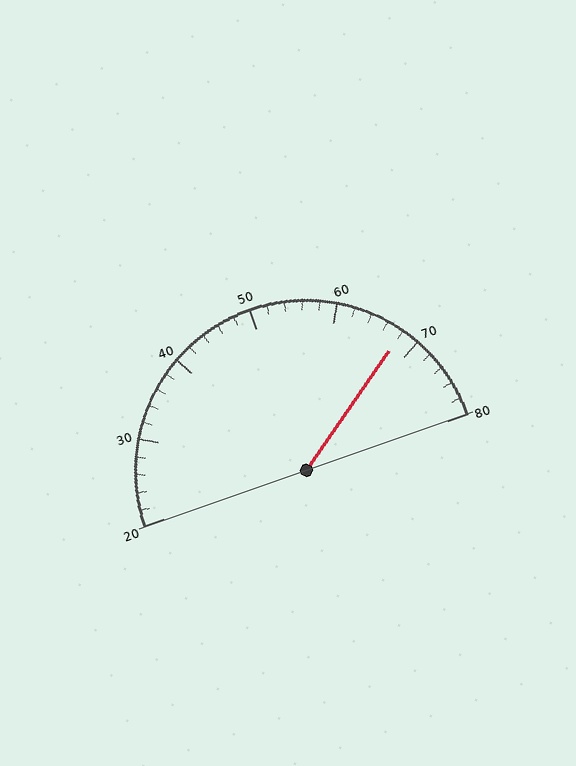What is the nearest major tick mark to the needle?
The nearest major tick mark is 70.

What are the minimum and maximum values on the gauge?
The gauge ranges from 20 to 80.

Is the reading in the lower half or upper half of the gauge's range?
The reading is in the upper half of the range (20 to 80).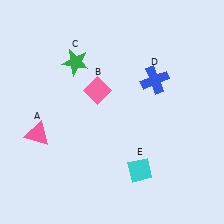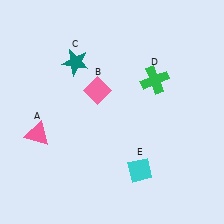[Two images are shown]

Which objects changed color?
C changed from green to teal. D changed from blue to green.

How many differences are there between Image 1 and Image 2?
There are 2 differences between the two images.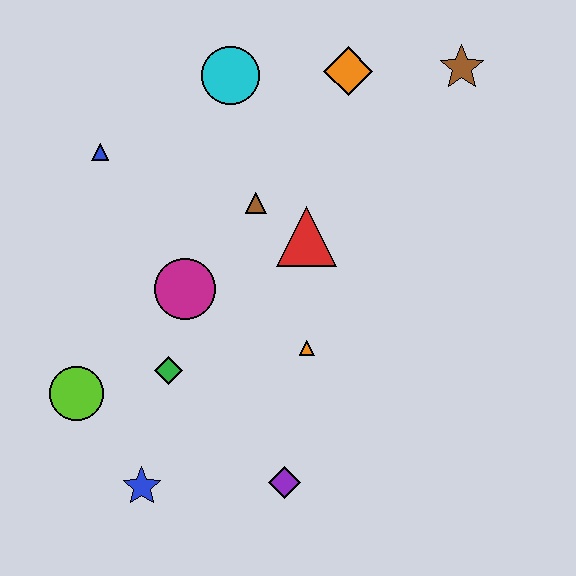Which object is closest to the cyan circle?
The orange diamond is closest to the cyan circle.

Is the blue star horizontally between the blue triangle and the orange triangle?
Yes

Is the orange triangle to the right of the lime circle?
Yes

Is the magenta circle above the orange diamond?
No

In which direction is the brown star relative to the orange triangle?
The brown star is above the orange triangle.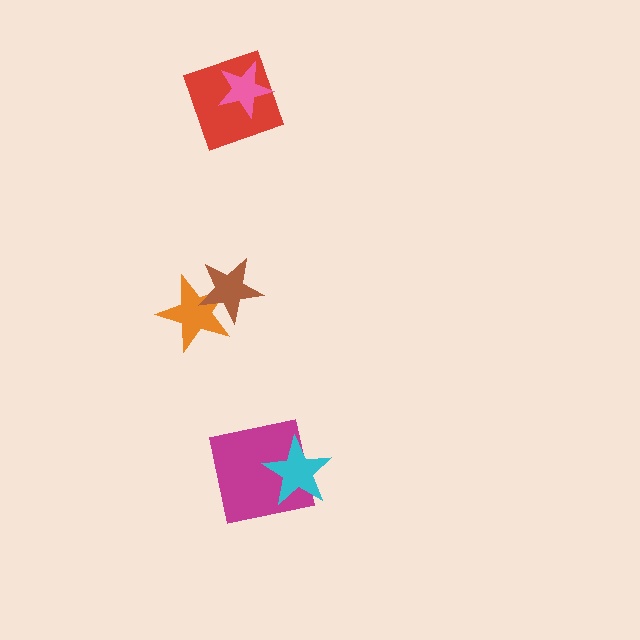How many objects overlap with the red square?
1 object overlaps with the red square.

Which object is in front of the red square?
The pink star is in front of the red square.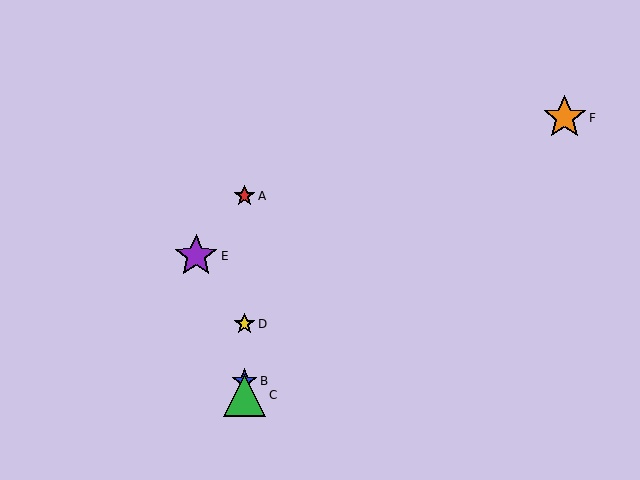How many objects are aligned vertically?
4 objects (A, B, C, D) are aligned vertically.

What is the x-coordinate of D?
Object D is at x≈245.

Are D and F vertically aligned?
No, D is at x≈245 and F is at x≈565.